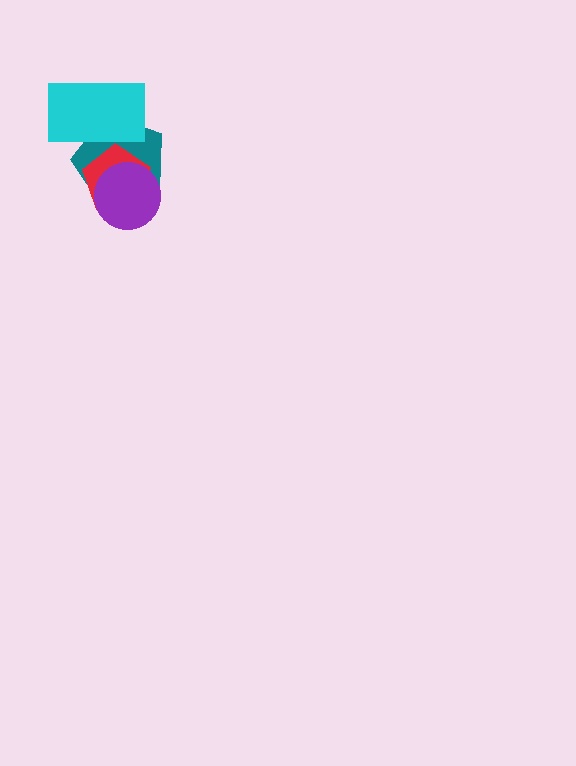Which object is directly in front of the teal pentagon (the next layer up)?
The red pentagon is directly in front of the teal pentagon.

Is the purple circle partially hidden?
No, no other shape covers it.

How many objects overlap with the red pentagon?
3 objects overlap with the red pentagon.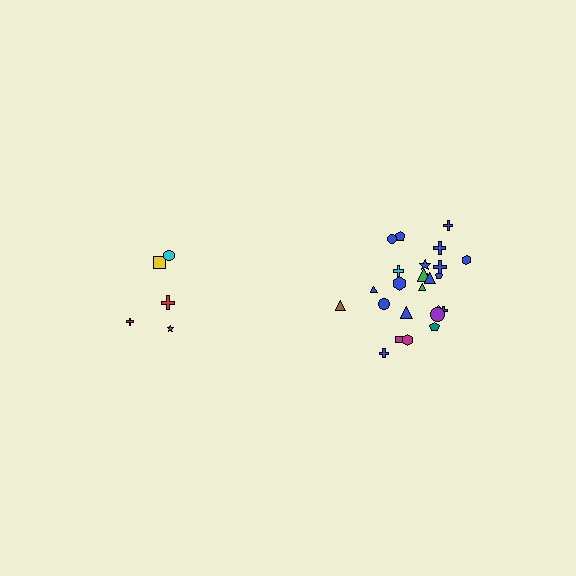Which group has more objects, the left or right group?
The right group.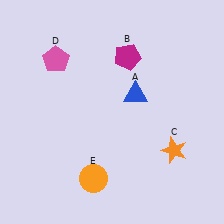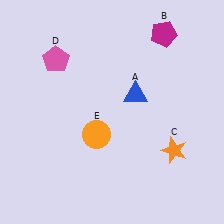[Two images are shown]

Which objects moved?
The objects that moved are: the magenta pentagon (B), the orange circle (E).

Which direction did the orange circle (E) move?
The orange circle (E) moved up.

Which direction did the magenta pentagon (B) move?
The magenta pentagon (B) moved right.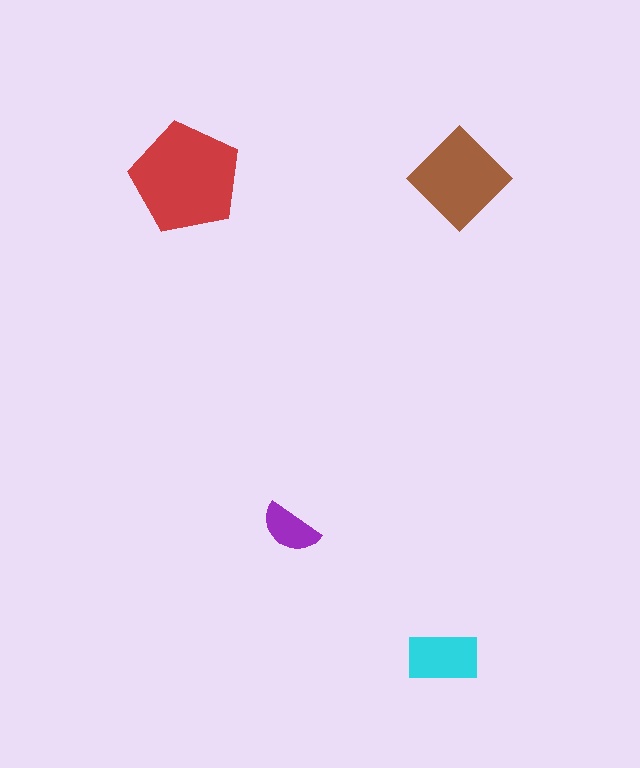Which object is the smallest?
The purple semicircle.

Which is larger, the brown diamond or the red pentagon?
The red pentagon.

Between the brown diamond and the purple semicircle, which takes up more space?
The brown diamond.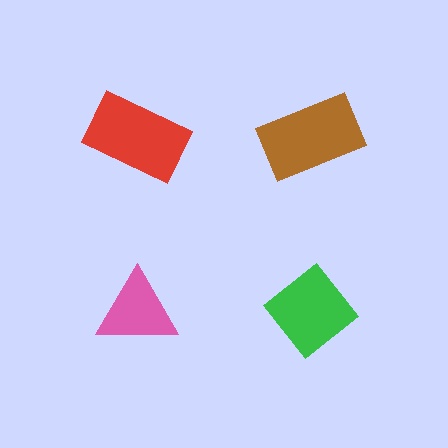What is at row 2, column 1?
A pink triangle.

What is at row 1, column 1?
A red rectangle.